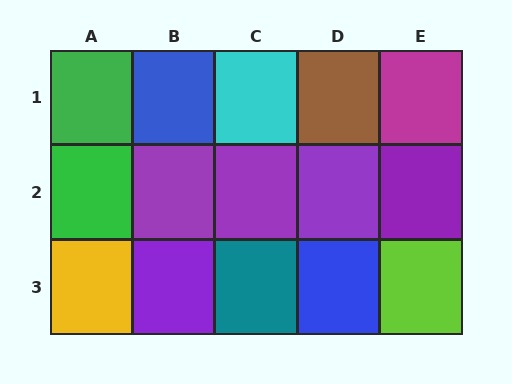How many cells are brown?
1 cell is brown.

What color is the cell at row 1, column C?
Cyan.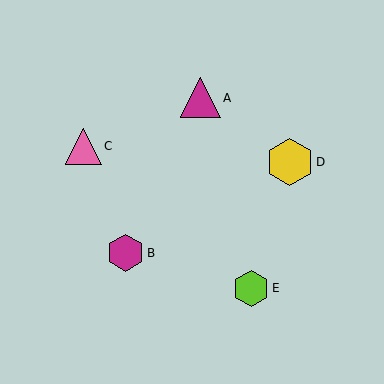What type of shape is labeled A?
Shape A is a magenta triangle.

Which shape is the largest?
The yellow hexagon (labeled D) is the largest.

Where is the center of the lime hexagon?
The center of the lime hexagon is at (251, 288).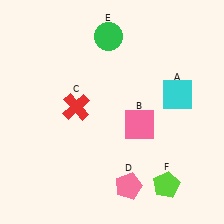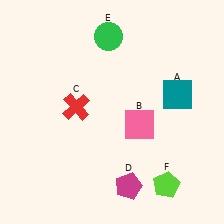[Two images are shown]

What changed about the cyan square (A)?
In Image 1, A is cyan. In Image 2, it changed to teal.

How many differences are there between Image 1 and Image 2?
There are 2 differences between the two images.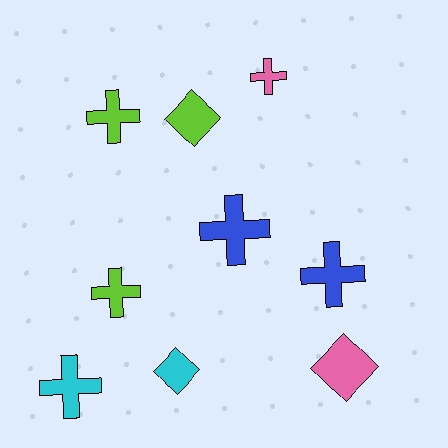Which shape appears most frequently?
Cross, with 6 objects.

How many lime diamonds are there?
There is 1 lime diamond.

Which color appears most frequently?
Lime, with 3 objects.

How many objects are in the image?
There are 9 objects.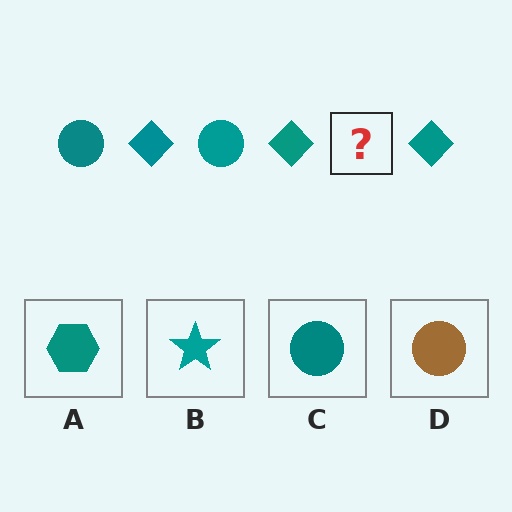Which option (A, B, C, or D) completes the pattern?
C.